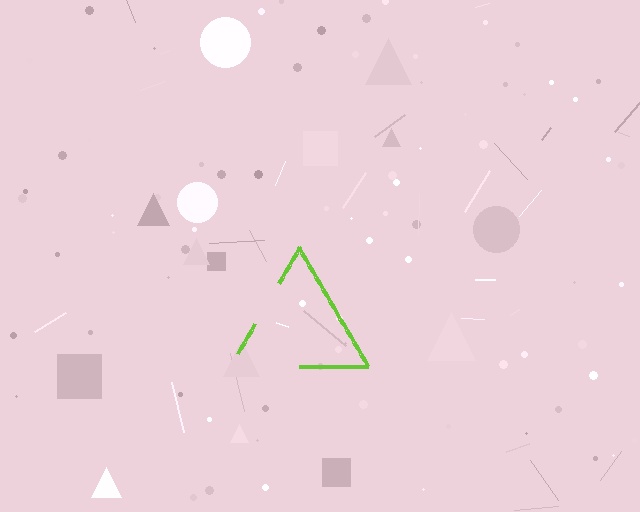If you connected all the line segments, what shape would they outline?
They would outline a triangle.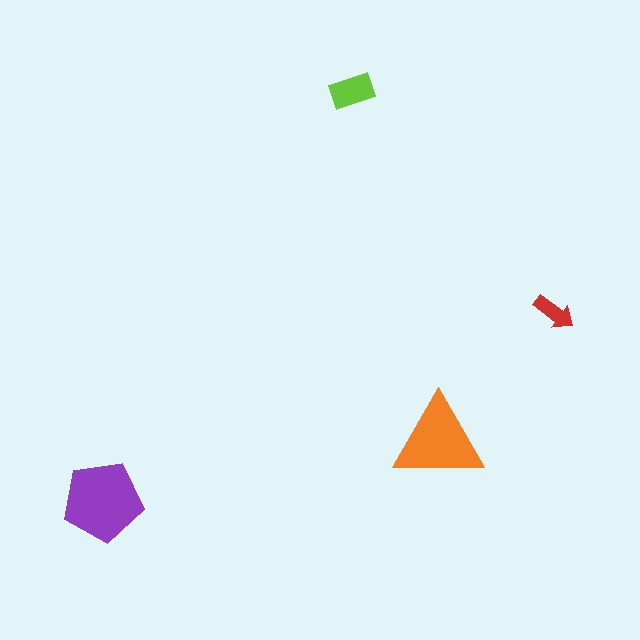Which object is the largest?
The purple pentagon.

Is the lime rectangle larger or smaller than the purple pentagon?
Smaller.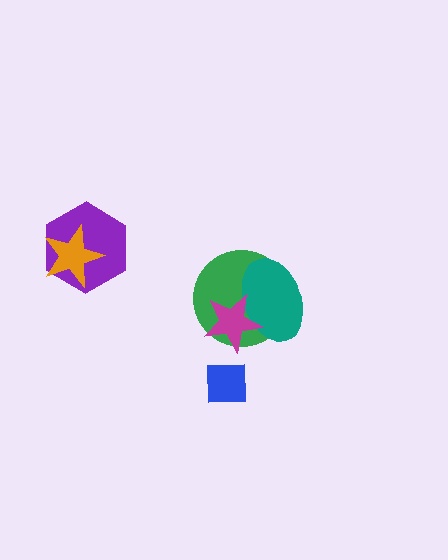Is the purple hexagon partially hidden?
Yes, it is partially covered by another shape.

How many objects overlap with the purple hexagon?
1 object overlaps with the purple hexagon.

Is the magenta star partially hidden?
No, no other shape covers it.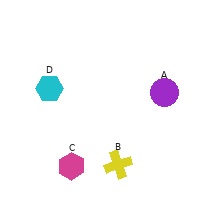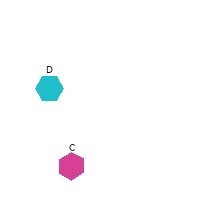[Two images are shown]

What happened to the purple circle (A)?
The purple circle (A) was removed in Image 2. It was in the top-right area of Image 1.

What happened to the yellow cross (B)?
The yellow cross (B) was removed in Image 2. It was in the bottom-right area of Image 1.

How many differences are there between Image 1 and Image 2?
There are 2 differences between the two images.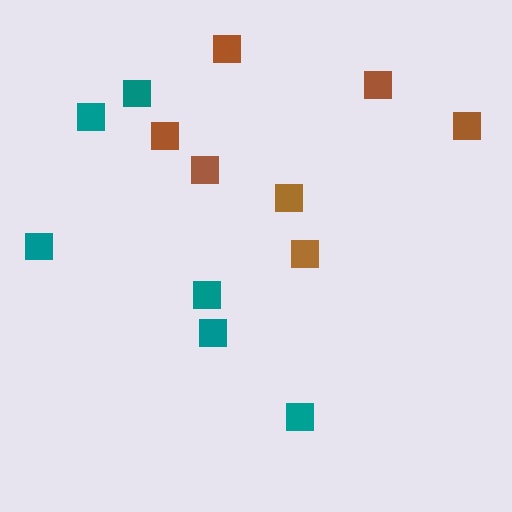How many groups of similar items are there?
There are 2 groups: one group of teal squares (6) and one group of brown squares (7).